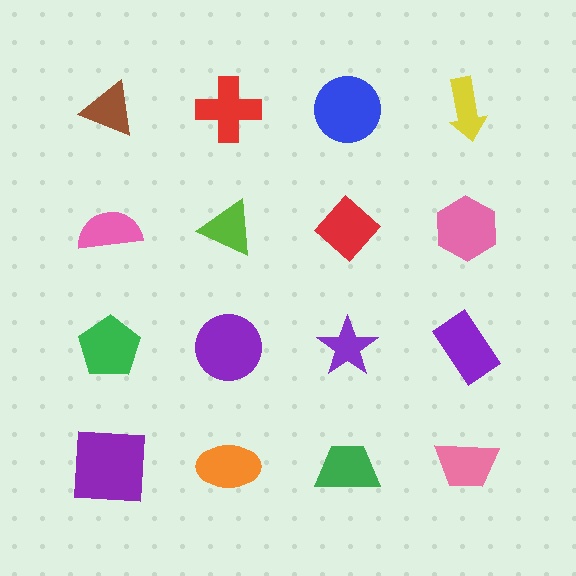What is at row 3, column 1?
A green pentagon.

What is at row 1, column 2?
A red cross.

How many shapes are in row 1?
4 shapes.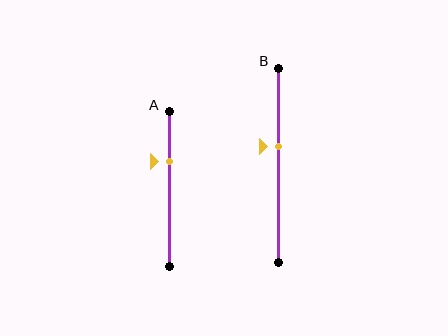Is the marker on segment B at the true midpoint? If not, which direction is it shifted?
No, the marker on segment B is shifted upward by about 10% of the segment length.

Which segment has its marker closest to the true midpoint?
Segment B has its marker closest to the true midpoint.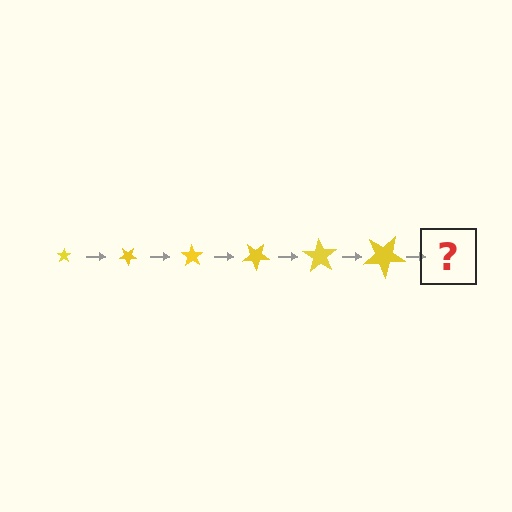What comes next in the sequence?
The next element should be a star, larger than the previous one and rotated 210 degrees from the start.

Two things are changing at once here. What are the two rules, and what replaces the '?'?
The two rules are that the star grows larger each step and it rotates 35 degrees each step. The '?' should be a star, larger than the previous one and rotated 210 degrees from the start.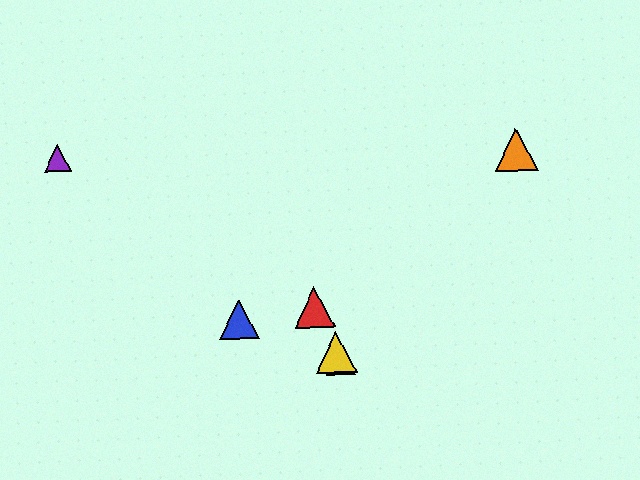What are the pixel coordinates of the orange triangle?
The orange triangle is at (516, 149).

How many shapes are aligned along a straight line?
3 shapes (the red triangle, the green triangle, the yellow triangle) are aligned along a straight line.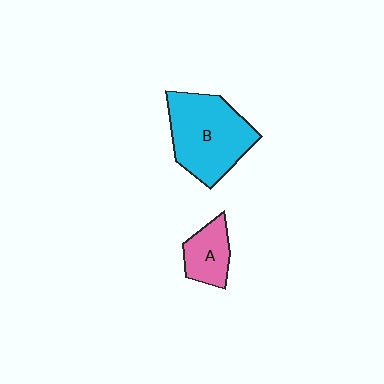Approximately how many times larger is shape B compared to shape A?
Approximately 2.3 times.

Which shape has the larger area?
Shape B (cyan).